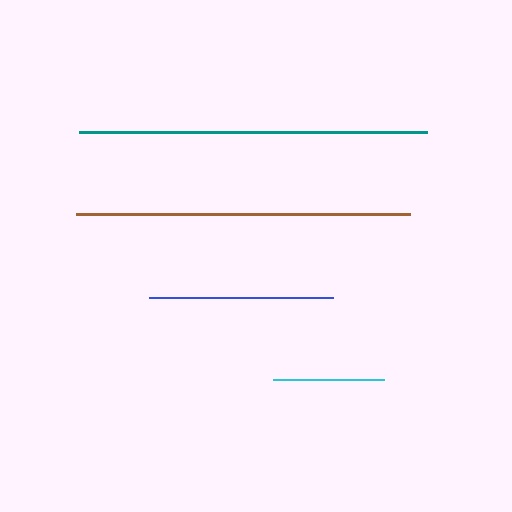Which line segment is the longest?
The teal line is the longest at approximately 348 pixels.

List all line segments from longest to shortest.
From longest to shortest: teal, brown, blue, cyan.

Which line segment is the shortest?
The cyan line is the shortest at approximately 112 pixels.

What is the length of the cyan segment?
The cyan segment is approximately 112 pixels long.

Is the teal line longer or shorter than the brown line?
The teal line is longer than the brown line.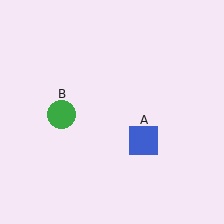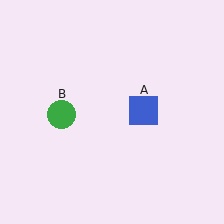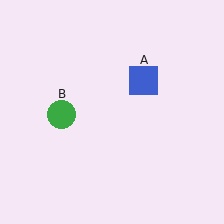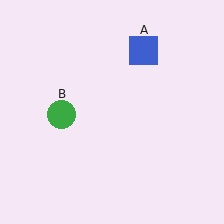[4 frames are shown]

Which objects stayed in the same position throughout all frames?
Green circle (object B) remained stationary.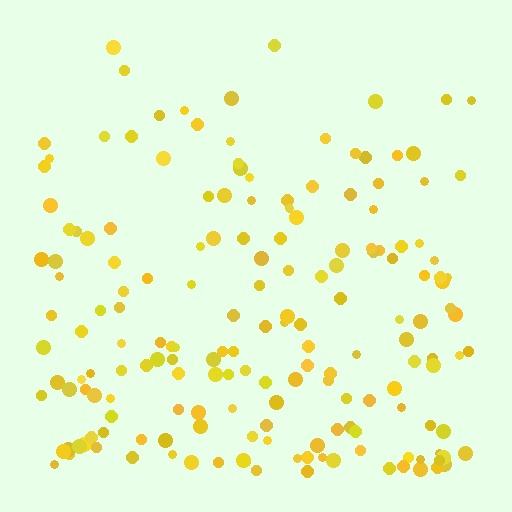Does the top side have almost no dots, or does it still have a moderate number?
Still a moderate number, just noticeably fewer than the bottom.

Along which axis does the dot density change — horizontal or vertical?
Vertical.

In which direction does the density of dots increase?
From top to bottom, with the bottom side densest.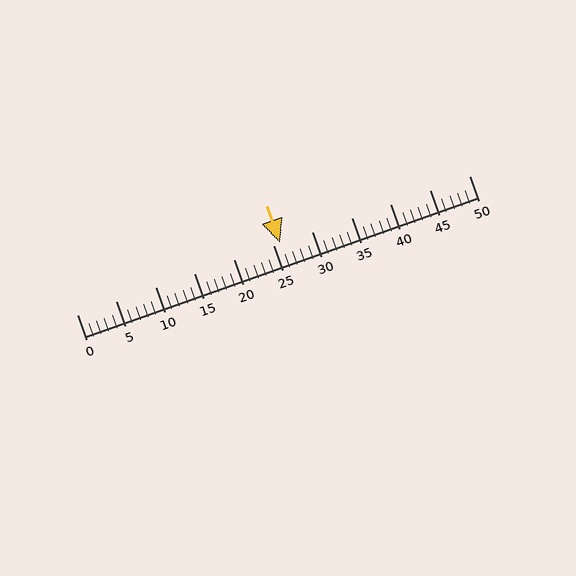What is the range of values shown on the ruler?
The ruler shows values from 0 to 50.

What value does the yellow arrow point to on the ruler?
The yellow arrow points to approximately 26.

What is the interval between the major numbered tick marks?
The major tick marks are spaced 5 units apart.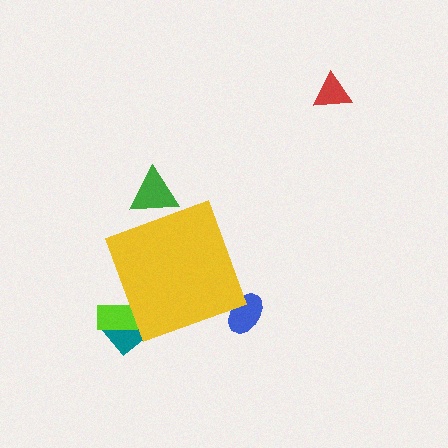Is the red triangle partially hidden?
No, the red triangle is fully visible.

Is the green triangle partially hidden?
Yes, the green triangle is partially hidden behind the yellow diamond.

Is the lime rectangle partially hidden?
Yes, the lime rectangle is partially hidden behind the yellow diamond.